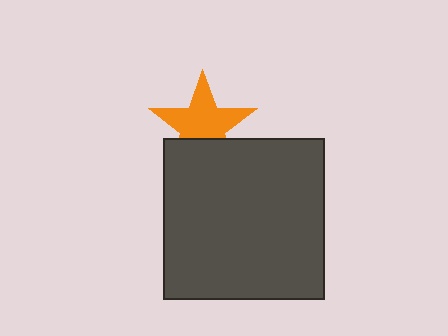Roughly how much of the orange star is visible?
Most of it is visible (roughly 69%).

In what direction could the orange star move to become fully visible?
The orange star could move up. That would shift it out from behind the dark gray square entirely.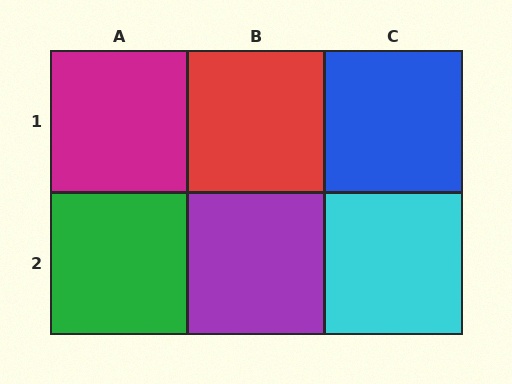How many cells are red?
1 cell is red.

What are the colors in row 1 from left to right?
Magenta, red, blue.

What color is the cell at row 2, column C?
Cyan.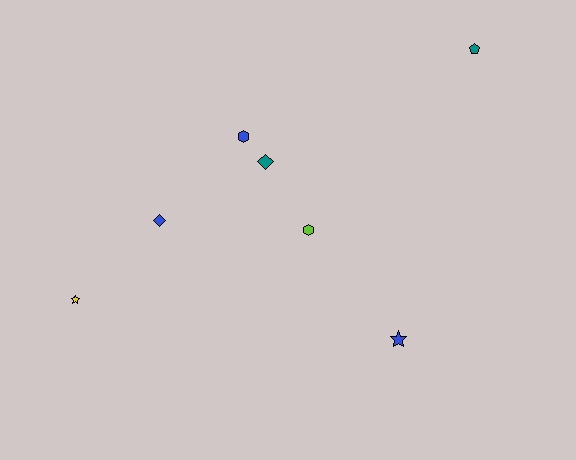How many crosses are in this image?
There are no crosses.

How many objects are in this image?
There are 7 objects.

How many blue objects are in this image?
There are 3 blue objects.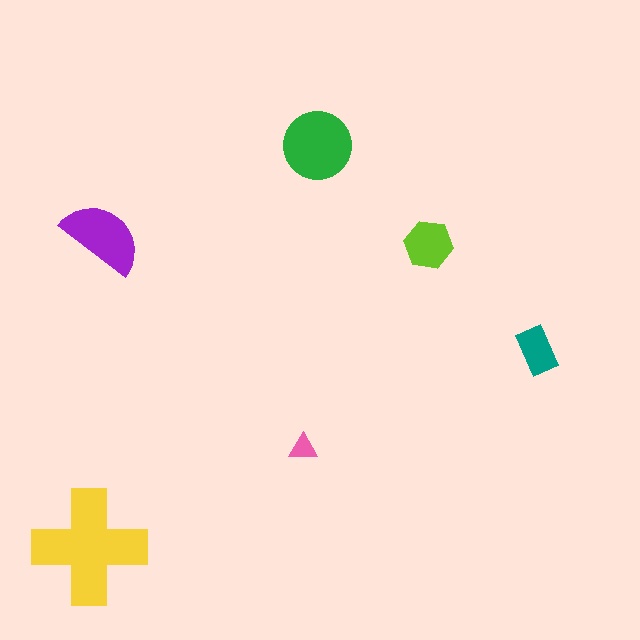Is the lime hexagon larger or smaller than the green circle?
Smaller.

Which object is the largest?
The yellow cross.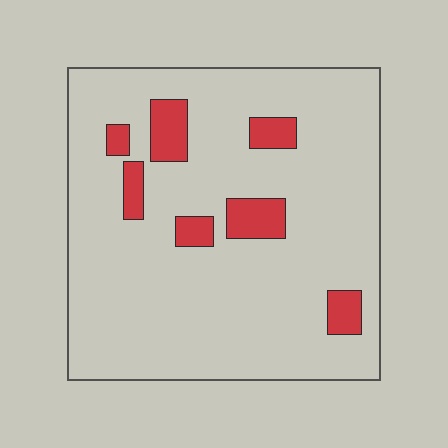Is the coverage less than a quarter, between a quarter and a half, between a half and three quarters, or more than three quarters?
Less than a quarter.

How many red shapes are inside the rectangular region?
7.